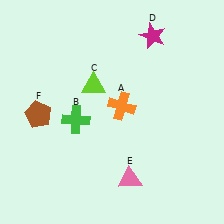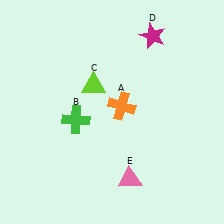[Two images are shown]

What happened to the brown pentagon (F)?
The brown pentagon (F) was removed in Image 2. It was in the bottom-left area of Image 1.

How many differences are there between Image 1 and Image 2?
There is 1 difference between the two images.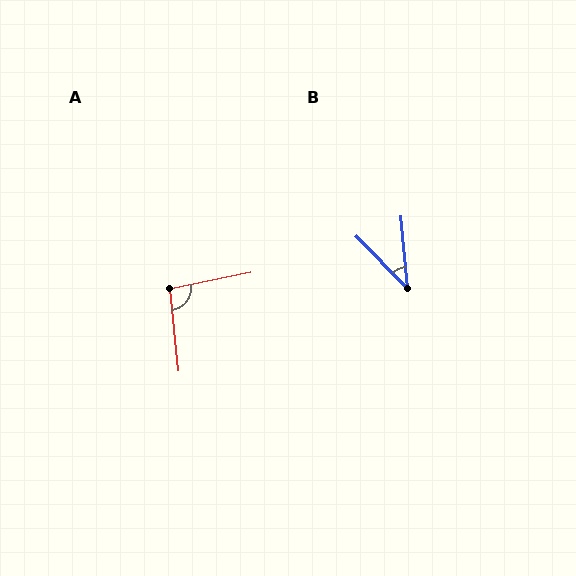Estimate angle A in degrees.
Approximately 96 degrees.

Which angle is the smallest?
B, at approximately 39 degrees.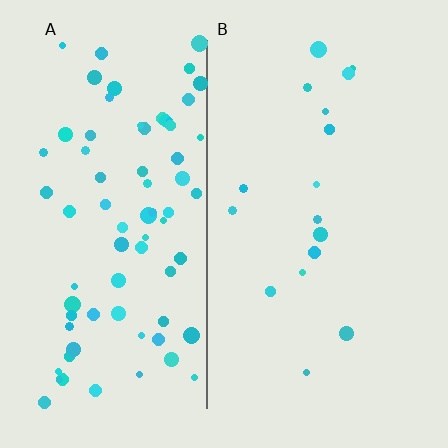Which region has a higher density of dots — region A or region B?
A (the left).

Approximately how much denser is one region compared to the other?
Approximately 4.6× — region A over region B.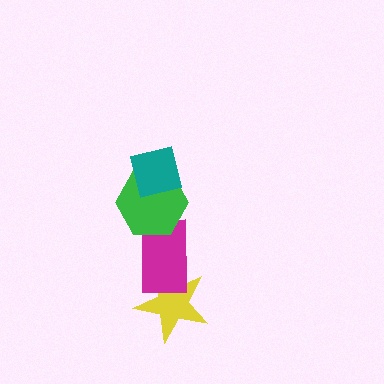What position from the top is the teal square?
The teal square is 1st from the top.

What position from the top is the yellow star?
The yellow star is 4th from the top.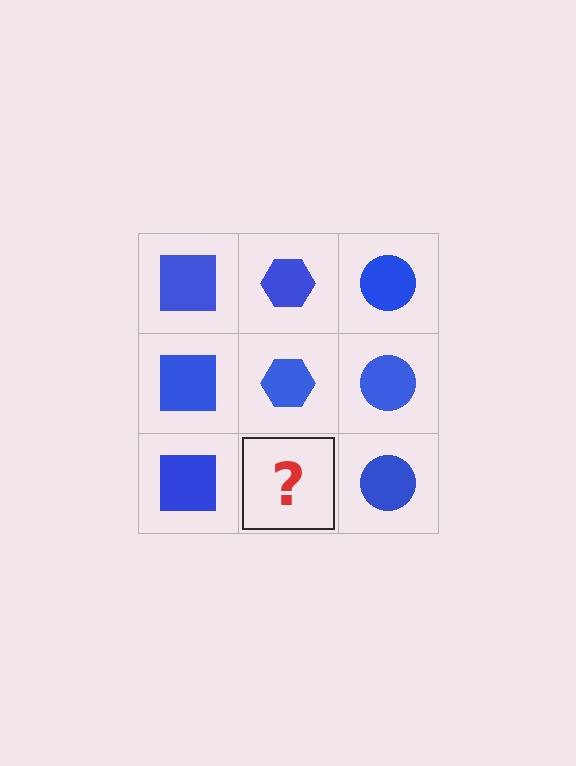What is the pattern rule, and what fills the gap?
The rule is that each column has a consistent shape. The gap should be filled with a blue hexagon.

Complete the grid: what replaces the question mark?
The question mark should be replaced with a blue hexagon.